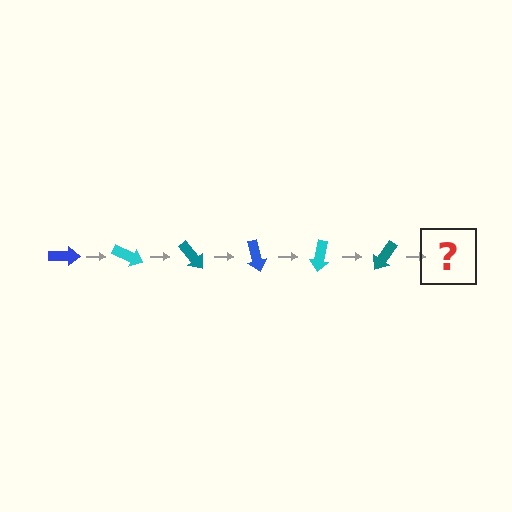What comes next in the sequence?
The next element should be a blue arrow, rotated 150 degrees from the start.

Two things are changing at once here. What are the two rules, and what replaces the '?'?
The two rules are that it rotates 25 degrees each step and the color cycles through blue, cyan, and teal. The '?' should be a blue arrow, rotated 150 degrees from the start.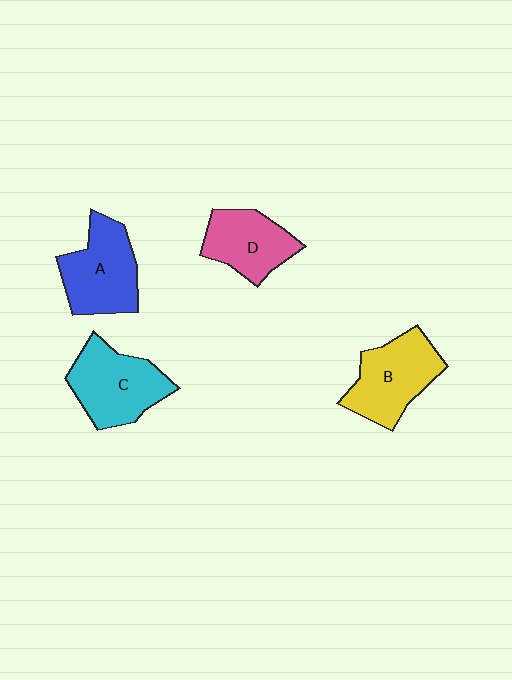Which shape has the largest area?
Shape C (cyan).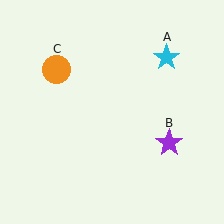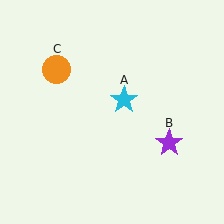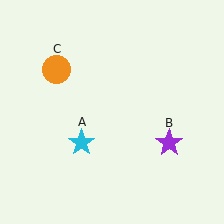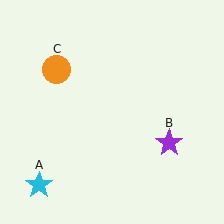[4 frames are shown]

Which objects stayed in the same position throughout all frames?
Purple star (object B) and orange circle (object C) remained stationary.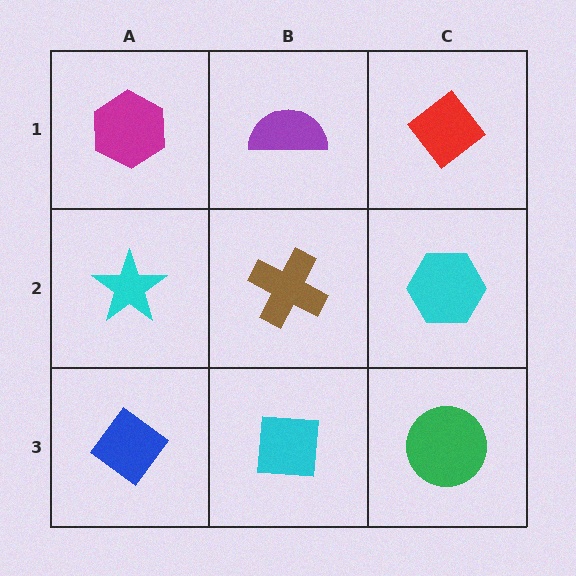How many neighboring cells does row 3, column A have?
2.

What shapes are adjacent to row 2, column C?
A red diamond (row 1, column C), a green circle (row 3, column C), a brown cross (row 2, column B).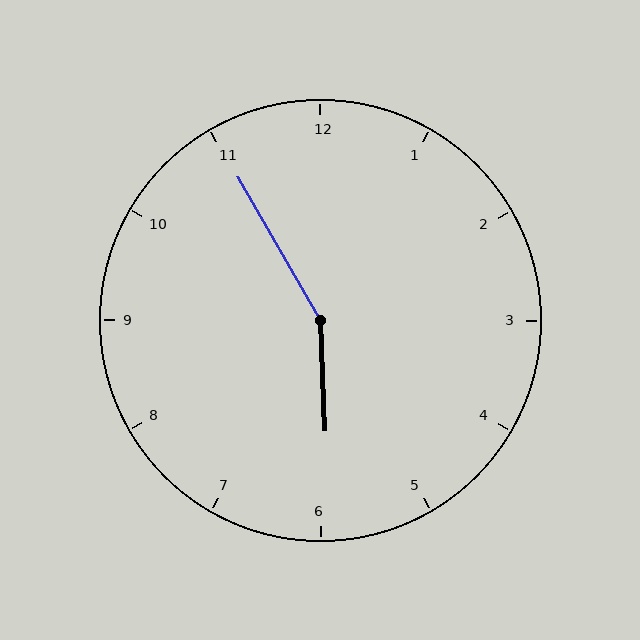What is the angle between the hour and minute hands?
Approximately 152 degrees.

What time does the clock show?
5:55.